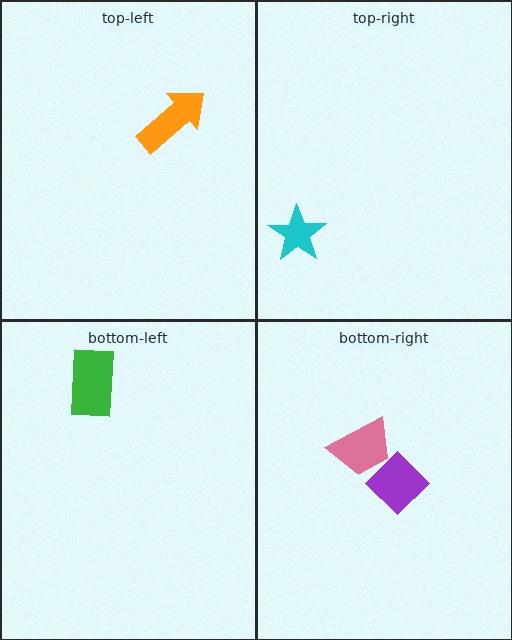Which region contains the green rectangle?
The bottom-left region.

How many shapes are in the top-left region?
1.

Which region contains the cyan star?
The top-right region.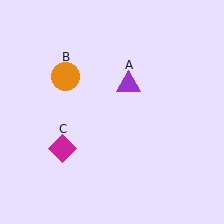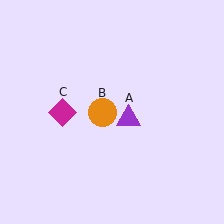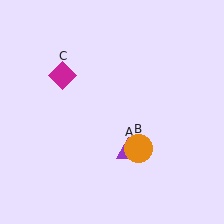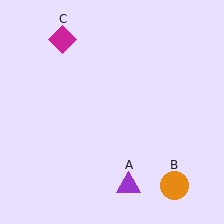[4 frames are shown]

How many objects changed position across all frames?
3 objects changed position: purple triangle (object A), orange circle (object B), magenta diamond (object C).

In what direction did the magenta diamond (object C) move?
The magenta diamond (object C) moved up.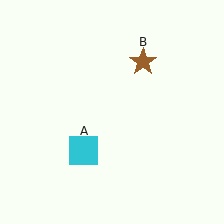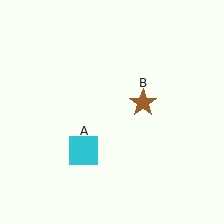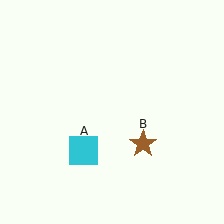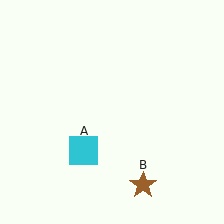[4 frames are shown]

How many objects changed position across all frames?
1 object changed position: brown star (object B).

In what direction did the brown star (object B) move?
The brown star (object B) moved down.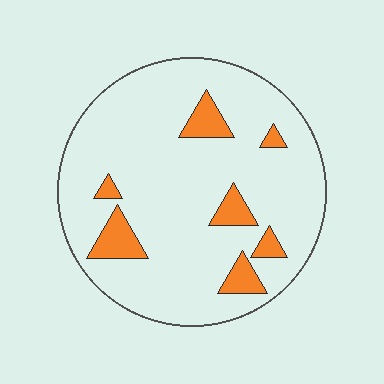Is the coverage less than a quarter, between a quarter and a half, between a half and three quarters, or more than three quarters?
Less than a quarter.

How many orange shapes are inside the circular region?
7.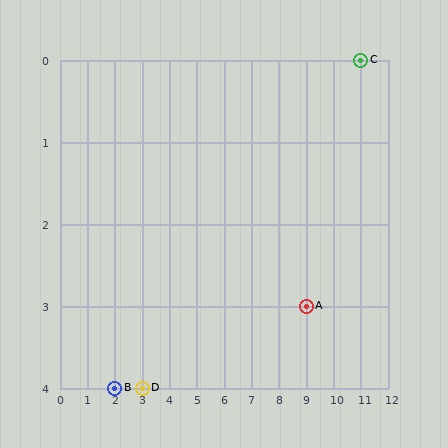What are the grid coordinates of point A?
Point A is at grid coordinates (9, 3).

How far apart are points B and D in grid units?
Points B and D are 1 column apart.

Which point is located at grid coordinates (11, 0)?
Point C is at (11, 0).